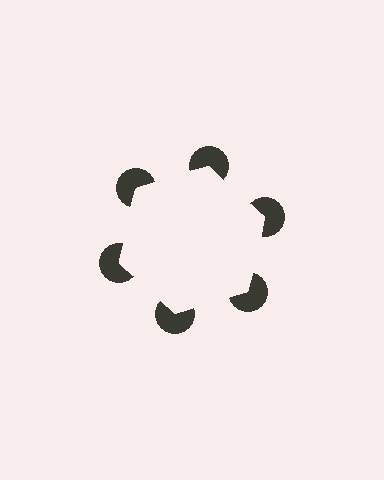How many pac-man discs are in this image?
There are 6 — one at each vertex of the illusory hexagon.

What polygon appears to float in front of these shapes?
An illusory hexagon — its edges are inferred from the aligned wedge cuts in the pac-man discs, not physically drawn.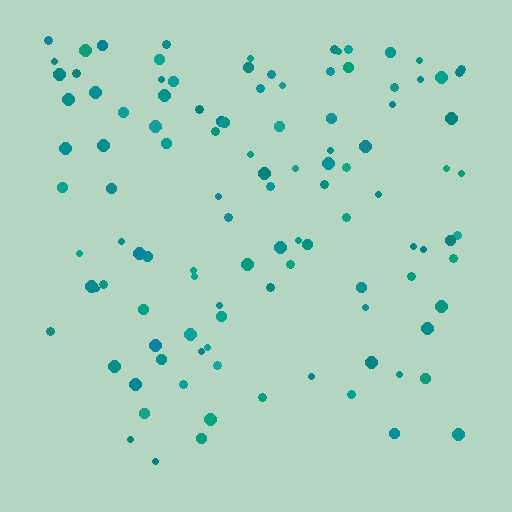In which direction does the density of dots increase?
From bottom to top, with the top side densest.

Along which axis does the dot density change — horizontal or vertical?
Vertical.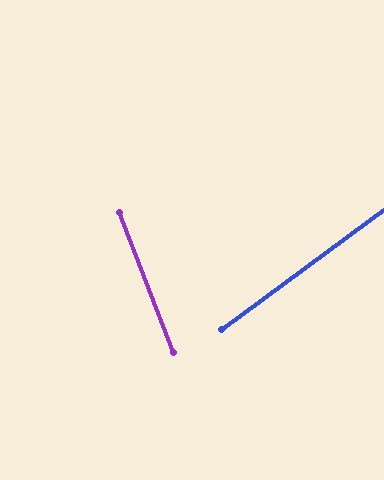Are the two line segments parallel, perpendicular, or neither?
Neither parallel nor perpendicular — they differ by about 74°.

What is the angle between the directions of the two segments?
Approximately 74 degrees.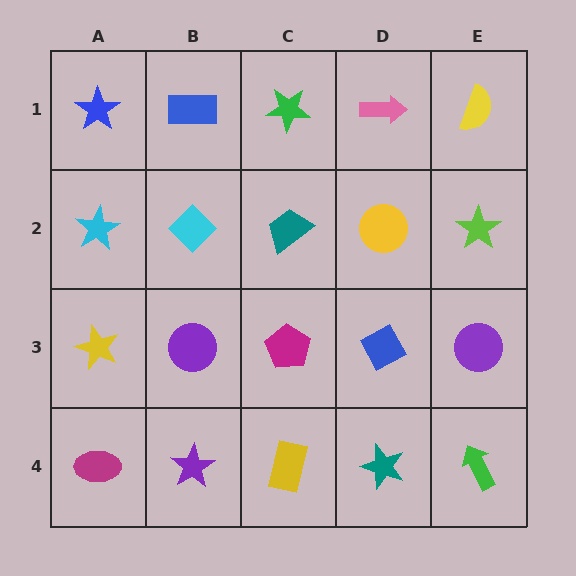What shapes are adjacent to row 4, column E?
A purple circle (row 3, column E), a teal star (row 4, column D).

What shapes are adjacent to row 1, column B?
A cyan diamond (row 2, column B), a blue star (row 1, column A), a green star (row 1, column C).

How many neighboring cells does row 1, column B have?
3.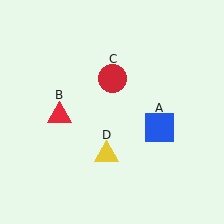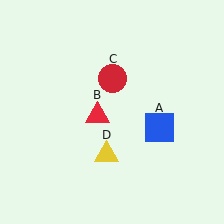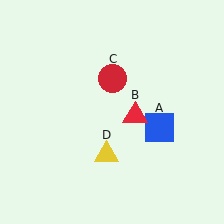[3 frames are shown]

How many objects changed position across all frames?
1 object changed position: red triangle (object B).